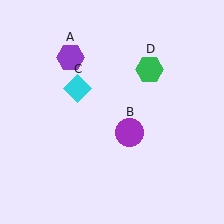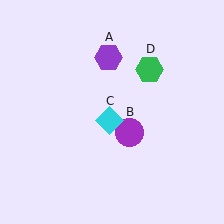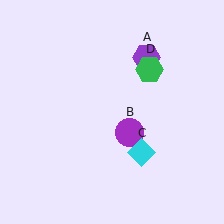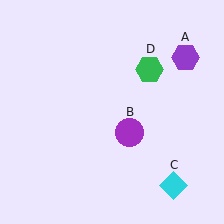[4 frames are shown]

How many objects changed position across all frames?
2 objects changed position: purple hexagon (object A), cyan diamond (object C).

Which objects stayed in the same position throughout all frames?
Purple circle (object B) and green hexagon (object D) remained stationary.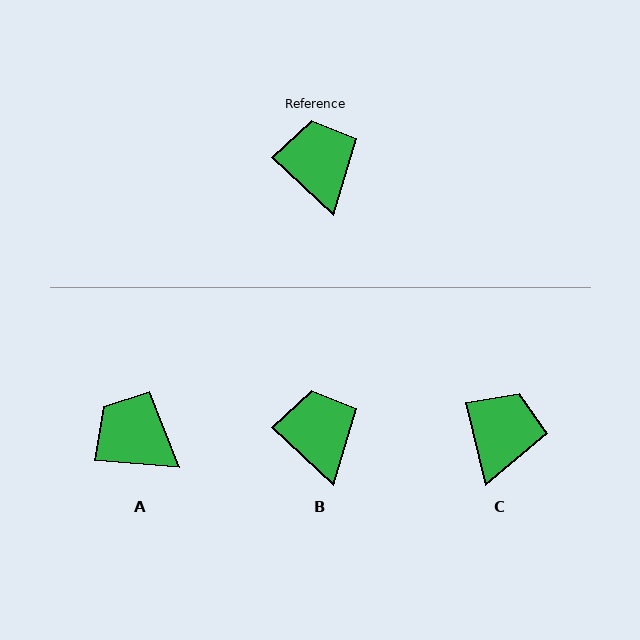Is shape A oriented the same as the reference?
No, it is off by about 39 degrees.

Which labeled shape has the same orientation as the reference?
B.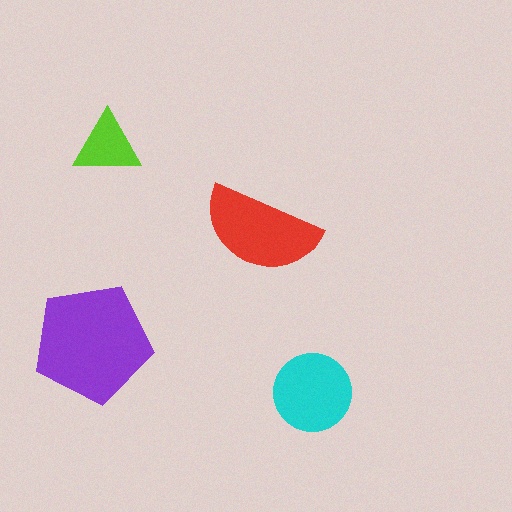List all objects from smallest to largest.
The lime triangle, the cyan circle, the red semicircle, the purple pentagon.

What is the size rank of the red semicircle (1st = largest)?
2nd.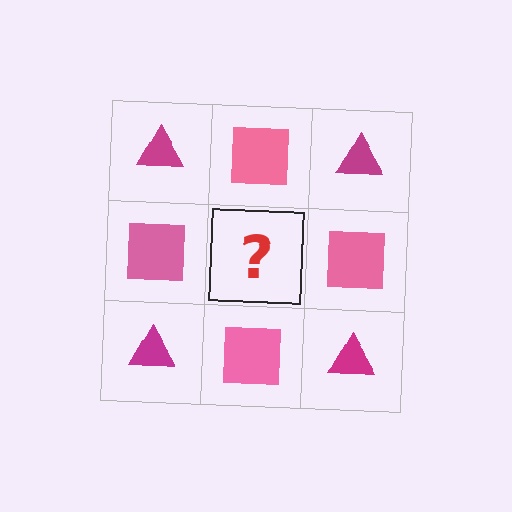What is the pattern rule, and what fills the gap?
The rule is that it alternates magenta triangle and pink square in a checkerboard pattern. The gap should be filled with a magenta triangle.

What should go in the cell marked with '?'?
The missing cell should contain a magenta triangle.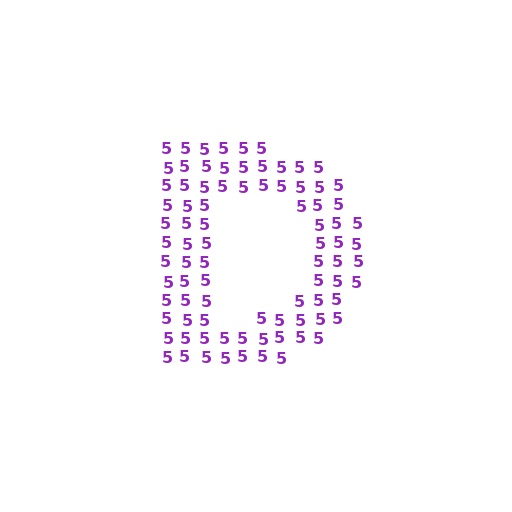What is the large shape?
The large shape is the letter D.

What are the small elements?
The small elements are digit 5's.